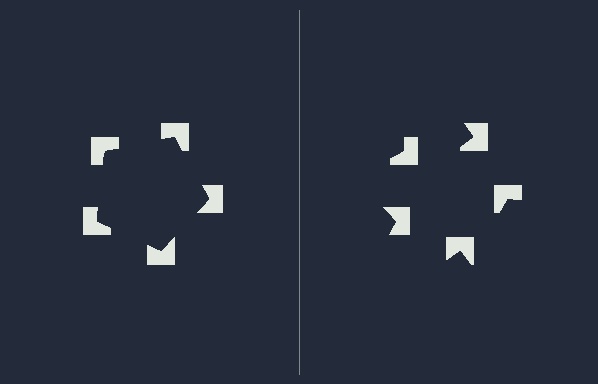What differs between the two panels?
The notched squares are positioned identically on both sides; only the wedge orientations differ. On the left they align to a pentagon; on the right they are misaligned.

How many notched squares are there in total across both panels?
10 — 5 on each side.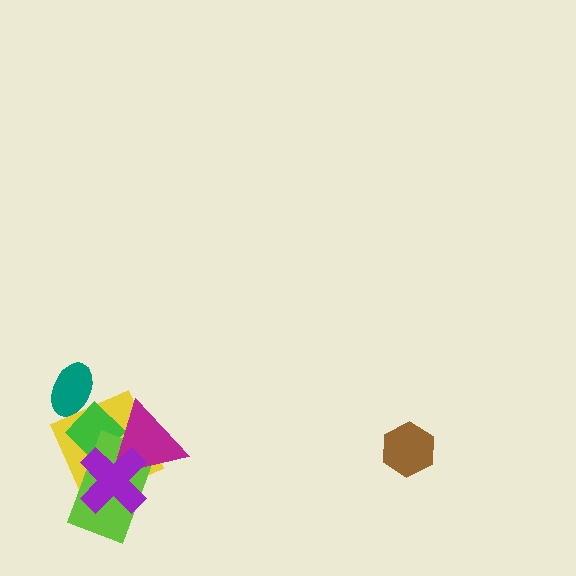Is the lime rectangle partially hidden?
Yes, it is partially covered by another shape.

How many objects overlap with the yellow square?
4 objects overlap with the yellow square.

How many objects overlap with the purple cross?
4 objects overlap with the purple cross.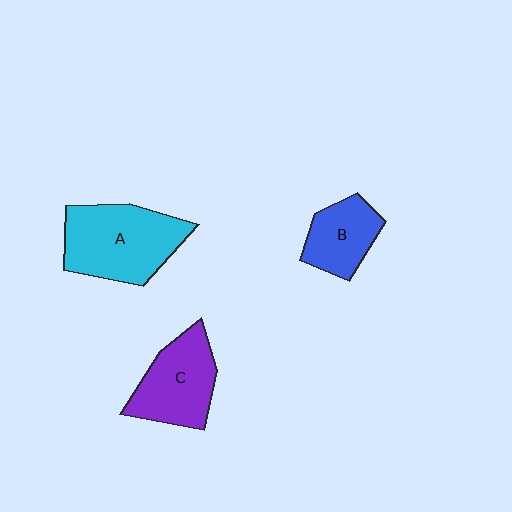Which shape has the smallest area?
Shape B (blue).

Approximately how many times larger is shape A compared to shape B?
Approximately 1.8 times.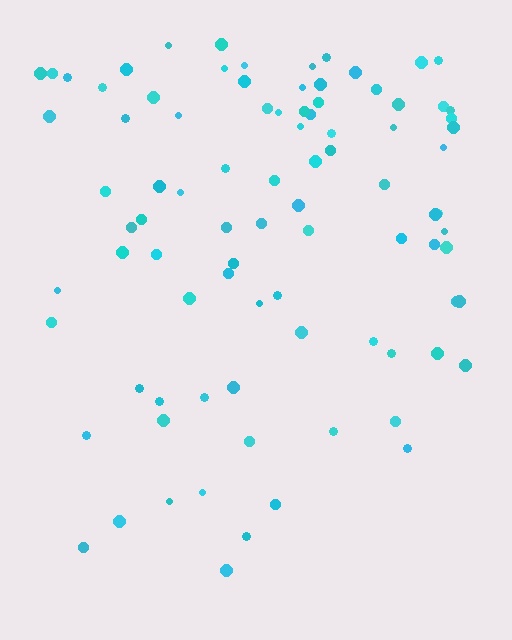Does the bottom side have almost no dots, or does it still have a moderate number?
Still a moderate number, just noticeably fewer than the top.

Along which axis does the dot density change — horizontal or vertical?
Vertical.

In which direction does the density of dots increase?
From bottom to top, with the top side densest.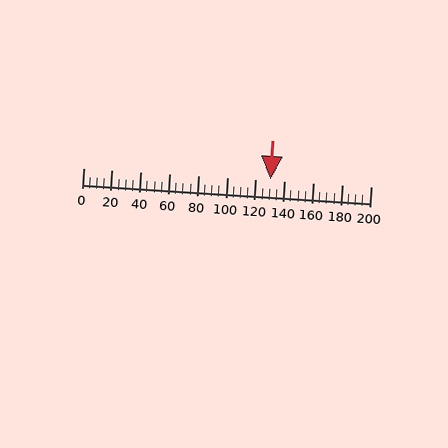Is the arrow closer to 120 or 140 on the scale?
The arrow is closer to 140.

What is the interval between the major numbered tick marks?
The major tick marks are spaced 20 units apart.